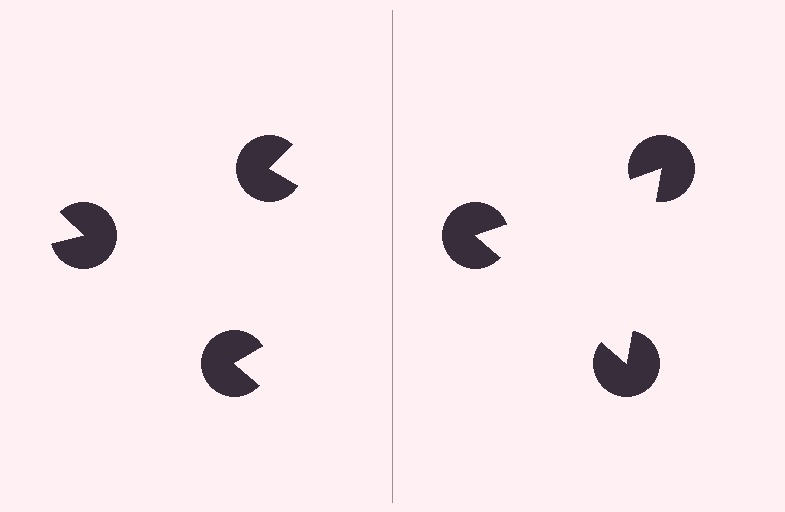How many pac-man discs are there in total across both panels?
6 — 3 on each side.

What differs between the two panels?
The pac-man discs are positioned identically on both sides; only the wedge orientations differ. On the right they align to a triangle; on the left they are misaligned.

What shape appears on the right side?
An illusory triangle.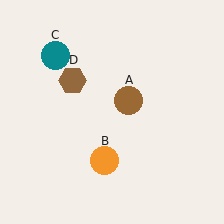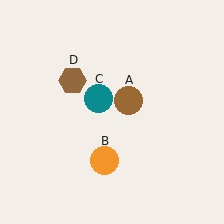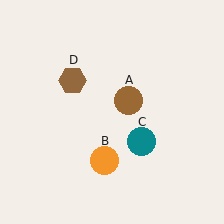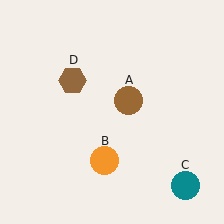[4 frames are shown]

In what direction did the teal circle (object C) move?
The teal circle (object C) moved down and to the right.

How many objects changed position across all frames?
1 object changed position: teal circle (object C).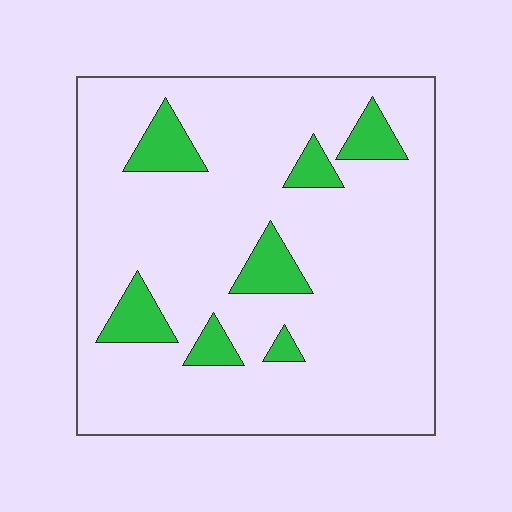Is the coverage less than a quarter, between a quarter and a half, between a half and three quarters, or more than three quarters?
Less than a quarter.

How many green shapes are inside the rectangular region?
7.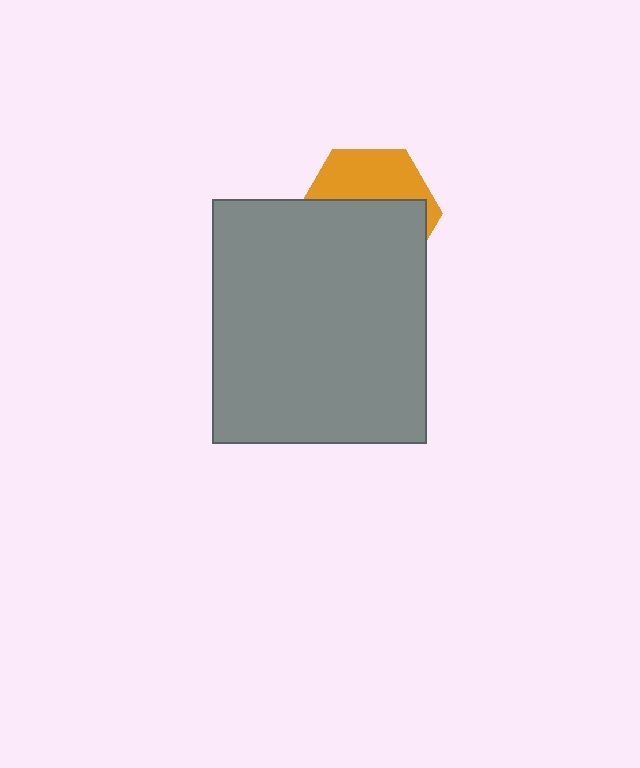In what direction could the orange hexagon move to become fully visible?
The orange hexagon could move up. That would shift it out from behind the gray rectangle entirely.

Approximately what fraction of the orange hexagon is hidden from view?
Roughly 61% of the orange hexagon is hidden behind the gray rectangle.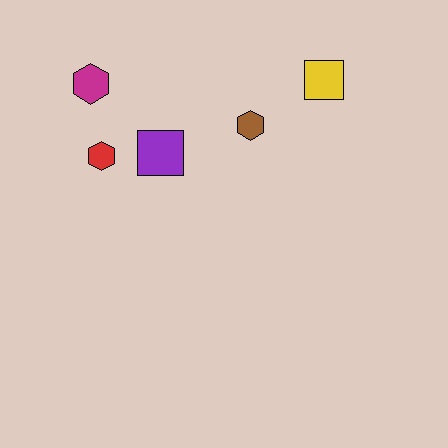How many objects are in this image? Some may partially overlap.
There are 5 objects.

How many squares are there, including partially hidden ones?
There are 2 squares.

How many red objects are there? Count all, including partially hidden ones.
There is 1 red object.